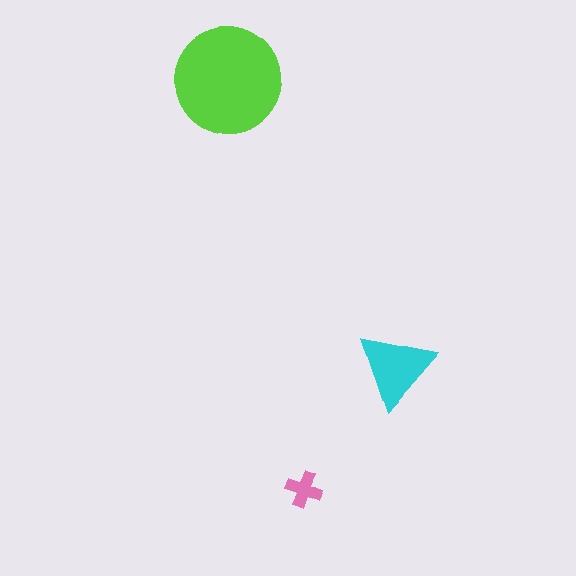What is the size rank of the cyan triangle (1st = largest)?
2nd.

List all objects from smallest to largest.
The pink cross, the cyan triangle, the lime circle.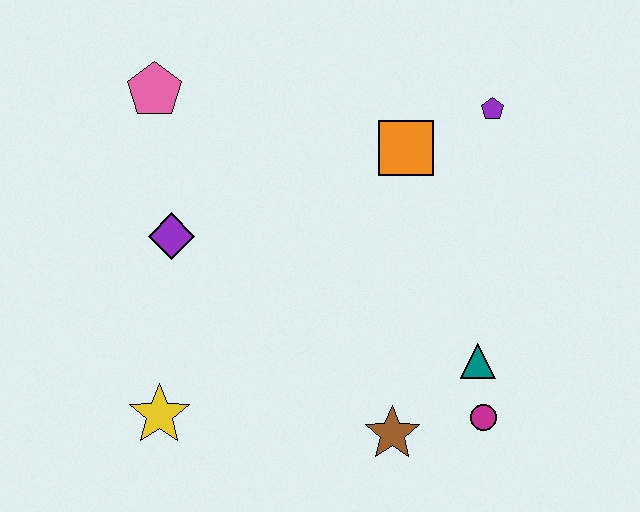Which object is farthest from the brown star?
The pink pentagon is farthest from the brown star.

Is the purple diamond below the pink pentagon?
Yes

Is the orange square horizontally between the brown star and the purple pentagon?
Yes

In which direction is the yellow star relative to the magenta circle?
The yellow star is to the left of the magenta circle.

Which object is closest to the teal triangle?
The magenta circle is closest to the teal triangle.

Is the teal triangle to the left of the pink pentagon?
No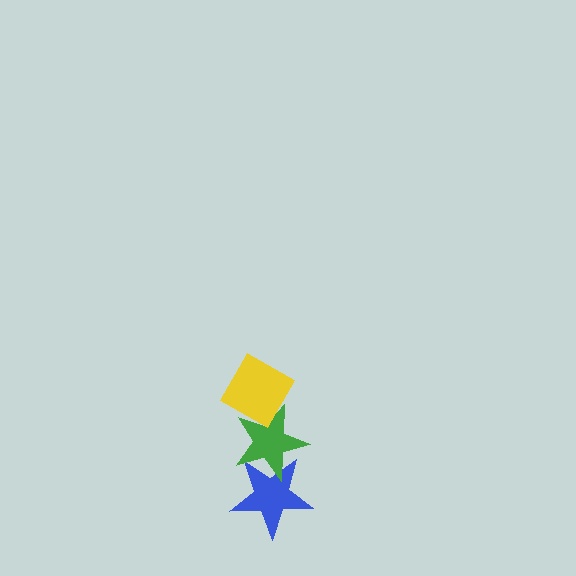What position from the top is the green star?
The green star is 2nd from the top.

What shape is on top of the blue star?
The green star is on top of the blue star.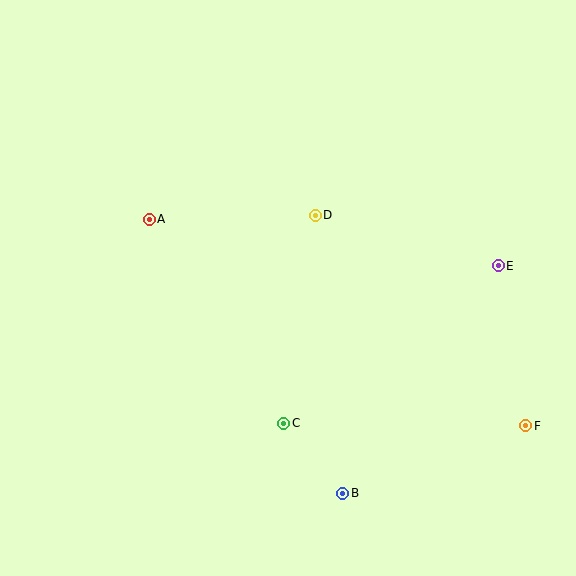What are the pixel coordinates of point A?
Point A is at (149, 220).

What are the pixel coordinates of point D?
Point D is at (316, 216).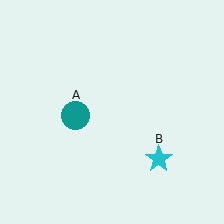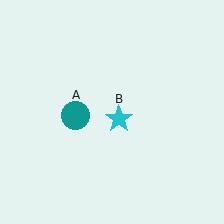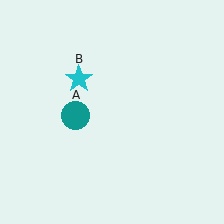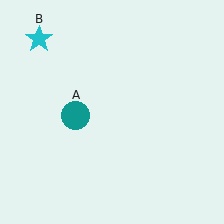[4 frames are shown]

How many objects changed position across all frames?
1 object changed position: cyan star (object B).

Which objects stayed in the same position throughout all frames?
Teal circle (object A) remained stationary.